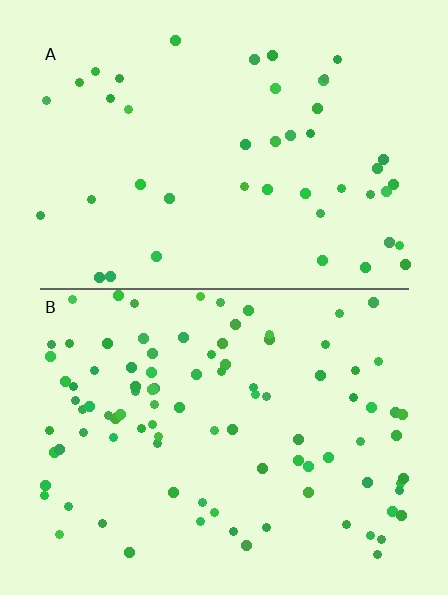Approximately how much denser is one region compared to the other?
Approximately 2.2× — region B over region A.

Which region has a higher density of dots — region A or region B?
B (the bottom).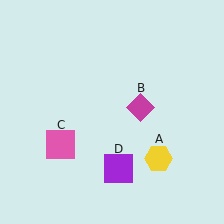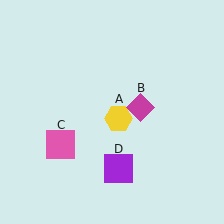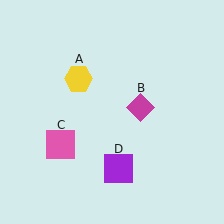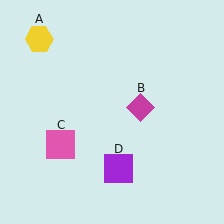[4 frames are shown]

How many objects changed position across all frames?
1 object changed position: yellow hexagon (object A).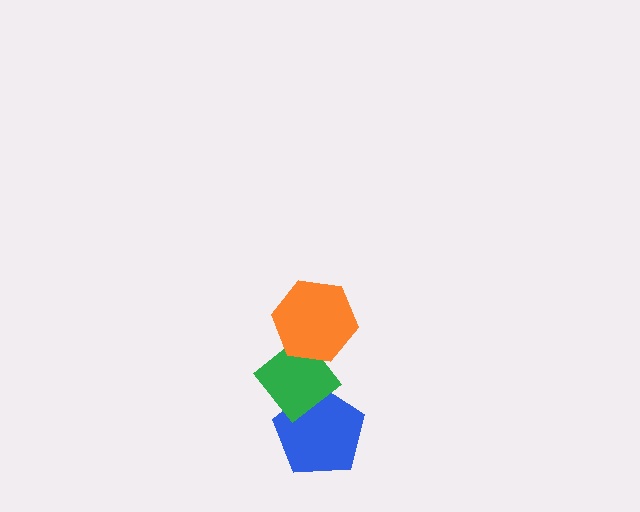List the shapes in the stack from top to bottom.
From top to bottom: the orange hexagon, the green diamond, the blue pentagon.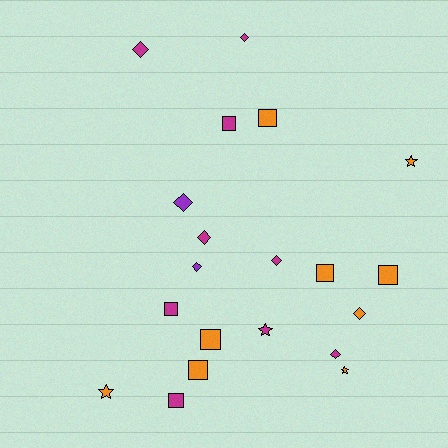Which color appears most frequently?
Magenta, with 9 objects.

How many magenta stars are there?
There is 1 magenta star.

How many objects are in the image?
There are 20 objects.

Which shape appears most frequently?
Diamond, with 8 objects.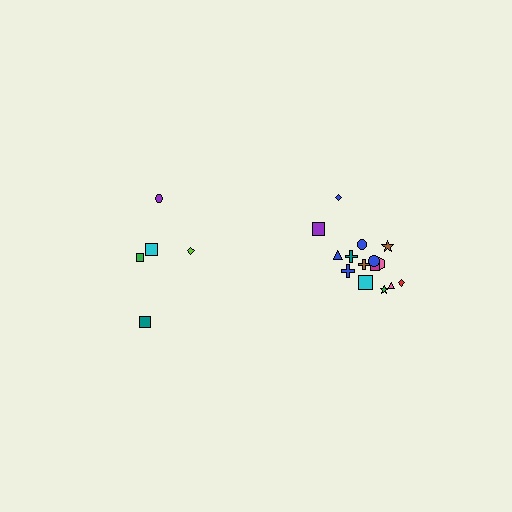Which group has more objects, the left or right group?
The right group.